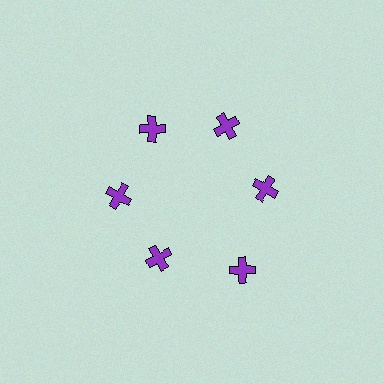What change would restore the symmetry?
The symmetry would be restored by moving it inward, back onto the ring so that all 6 crosses sit at equal angles and equal distance from the center.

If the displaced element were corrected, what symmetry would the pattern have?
It would have 6-fold rotational symmetry — the pattern would map onto itself every 60 degrees.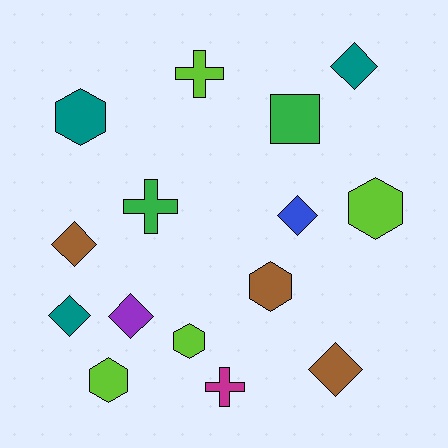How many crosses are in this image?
There are 3 crosses.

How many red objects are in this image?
There are no red objects.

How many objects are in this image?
There are 15 objects.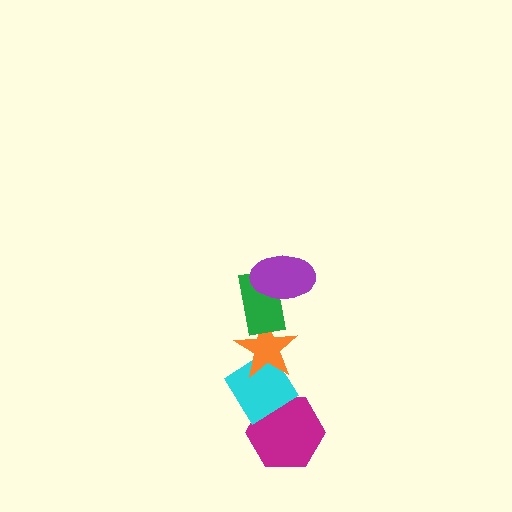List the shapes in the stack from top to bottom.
From top to bottom: the purple ellipse, the green rectangle, the orange star, the cyan diamond, the magenta hexagon.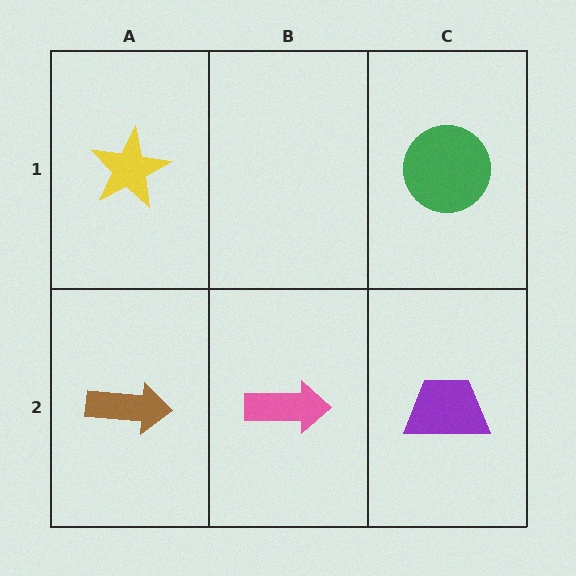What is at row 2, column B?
A pink arrow.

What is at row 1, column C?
A green circle.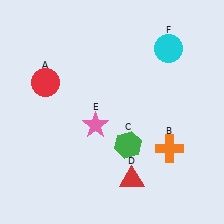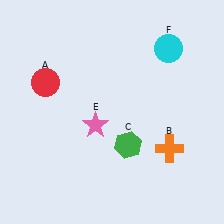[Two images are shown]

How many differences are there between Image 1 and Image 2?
There is 1 difference between the two images.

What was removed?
The red triangle (D) was removed in Image 2.